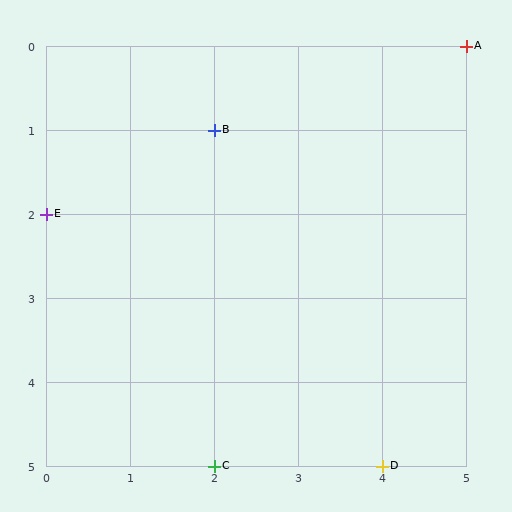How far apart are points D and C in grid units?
Points D and C are 2 columns apart.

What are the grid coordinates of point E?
Point E is at grid coordinates (0, 2).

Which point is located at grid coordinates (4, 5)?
Point D is at (4, 5).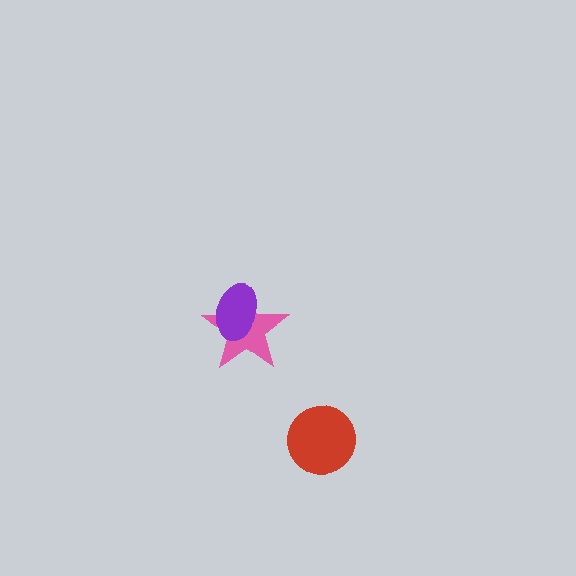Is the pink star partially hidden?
Yes, it is partially covered by another shape.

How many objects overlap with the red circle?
0 objects overlap with the red circle.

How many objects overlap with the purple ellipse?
1 object overlaps with the purple ellipse.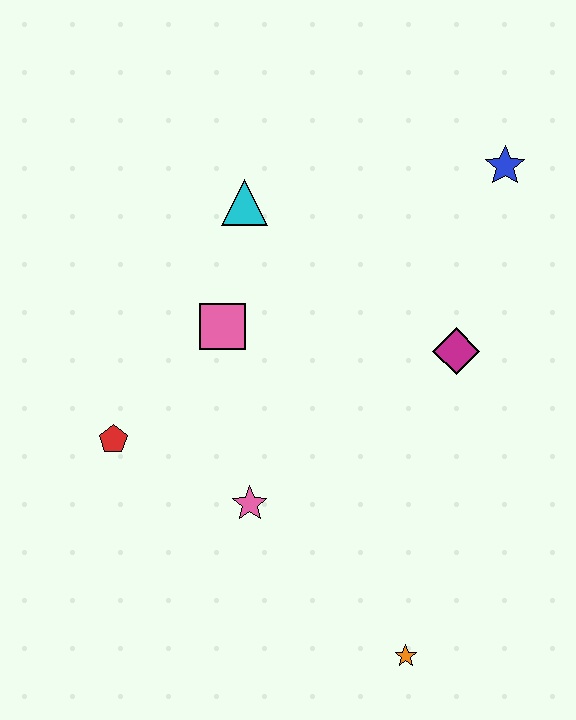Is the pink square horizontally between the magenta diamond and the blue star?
No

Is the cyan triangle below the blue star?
Yes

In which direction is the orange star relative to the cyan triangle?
The orange star is below the cyan triangle.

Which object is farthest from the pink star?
The blue star is farthest from the pink star.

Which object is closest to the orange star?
The pink star is closest to the orange star.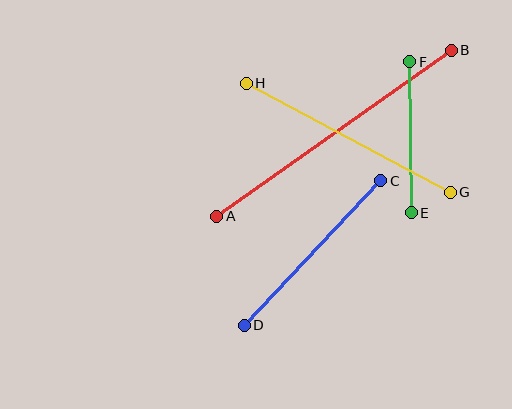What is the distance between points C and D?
The distance is approximately 199 pixels.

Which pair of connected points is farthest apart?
Points A and B are farthest apart.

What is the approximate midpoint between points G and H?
The midpoint is at approximately (348, 138) pixels.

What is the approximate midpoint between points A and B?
The midpoint is at approximately (334, 133) pixels.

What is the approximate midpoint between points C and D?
The midpoint is at approximately (313, 253) pixels.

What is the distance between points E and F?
The distance is approximately 151 pixels.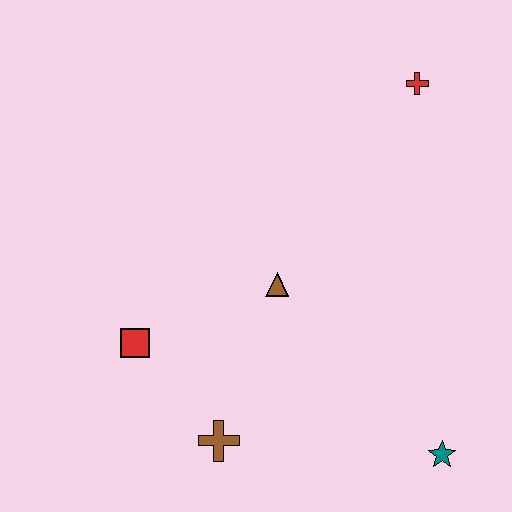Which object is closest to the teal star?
The brown cross is closest to the teal star.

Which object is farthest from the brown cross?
The red cross is farthest from the brown cross.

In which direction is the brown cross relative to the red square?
The brown cross is below the red square.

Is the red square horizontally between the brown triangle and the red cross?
No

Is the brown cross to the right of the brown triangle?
No